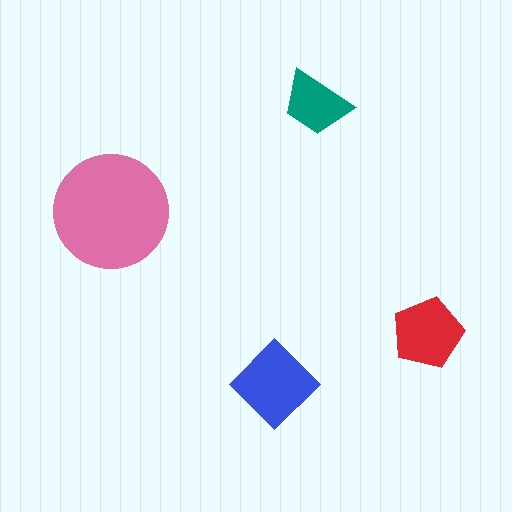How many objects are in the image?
There are 4 objects in the image.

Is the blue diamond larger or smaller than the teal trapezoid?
Larger.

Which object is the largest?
The pink circle.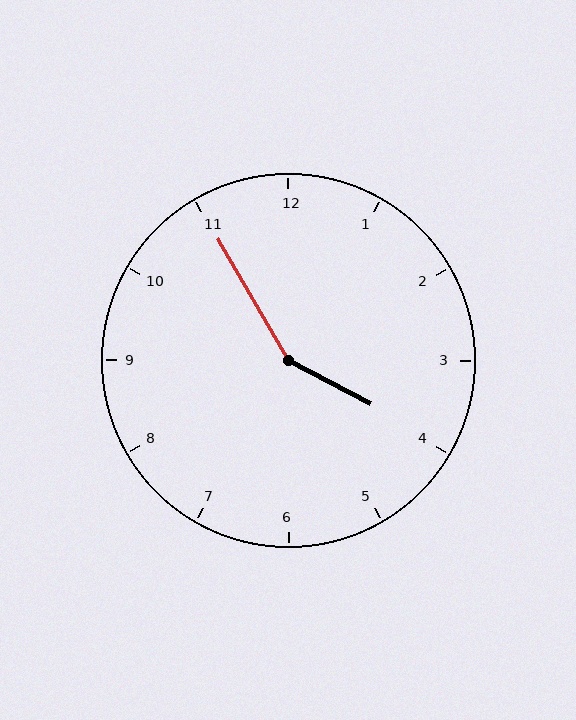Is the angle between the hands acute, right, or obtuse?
It is obtuse.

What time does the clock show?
3:55.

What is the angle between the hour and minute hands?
Approximately 148 degrees.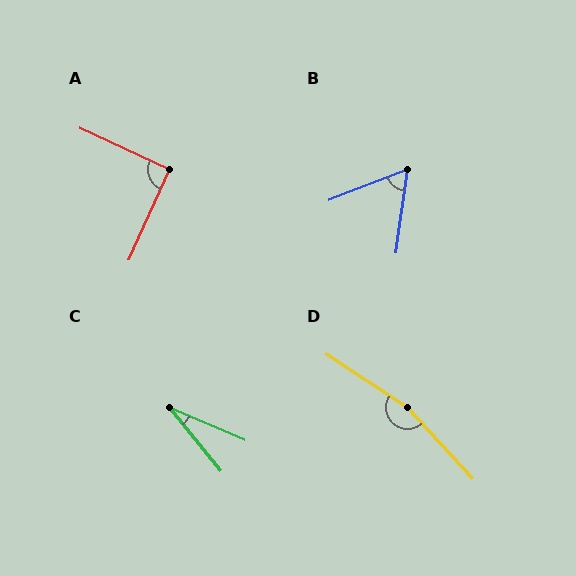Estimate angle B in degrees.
Approximately 60 degrees.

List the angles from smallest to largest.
C (27°), B (60°), A (91°), D (166°).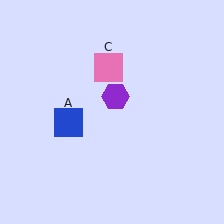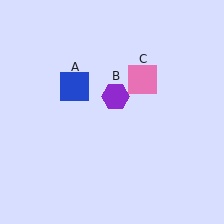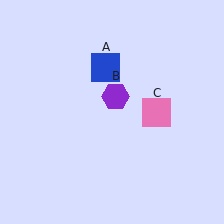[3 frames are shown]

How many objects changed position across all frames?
2 objects changed position: blue square (object A), pink square (object C).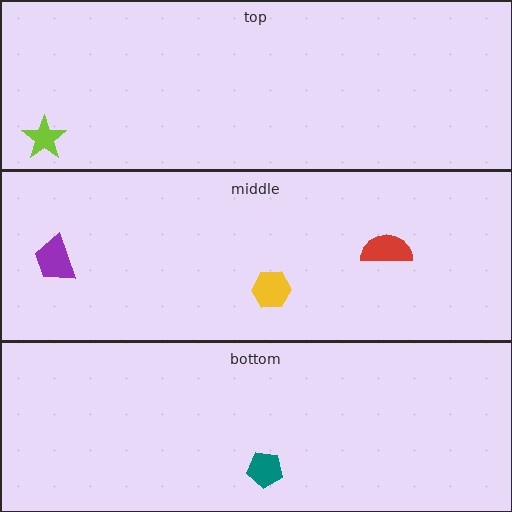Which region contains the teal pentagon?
The bottom region.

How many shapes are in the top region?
1.